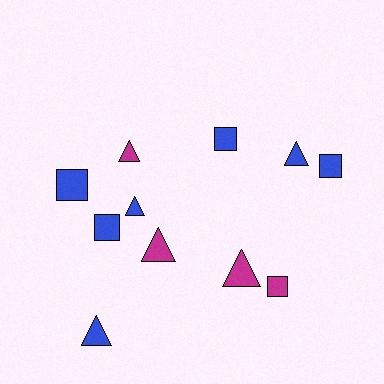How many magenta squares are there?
There is 1 magenta square.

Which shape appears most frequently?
Triangle, with 6 objects.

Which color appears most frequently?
Blue, with 7 objects.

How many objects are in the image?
There are 11 objects.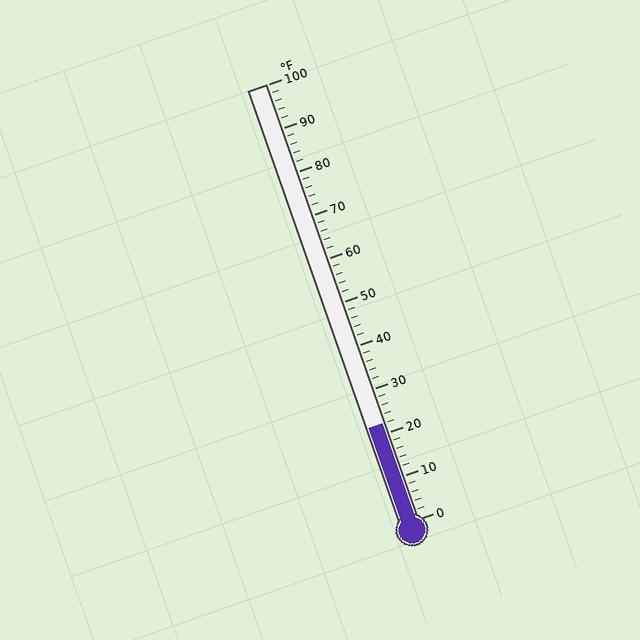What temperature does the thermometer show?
The thermometer shows approximately 22°F.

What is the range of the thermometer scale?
The thermometer scale ranges from 0°F to 100°F.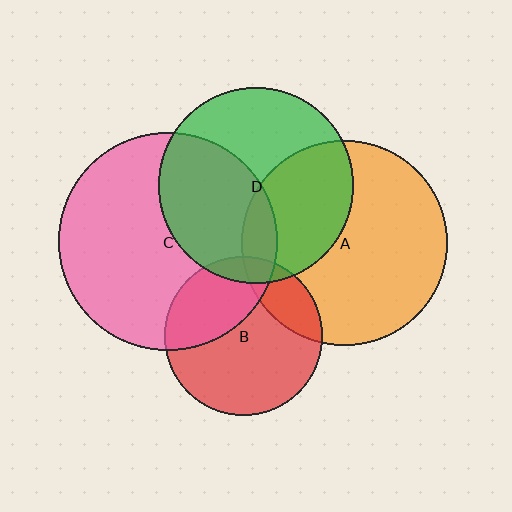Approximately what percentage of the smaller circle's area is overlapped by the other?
Approximately 10%.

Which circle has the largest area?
Circle C (pink).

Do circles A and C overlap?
Yes.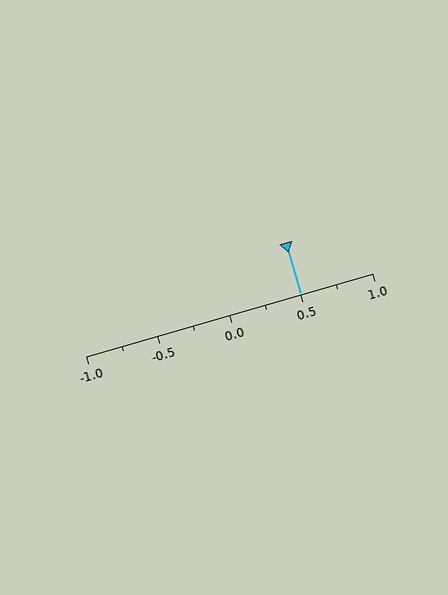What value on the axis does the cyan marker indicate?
The marker indicates approximately 0.5.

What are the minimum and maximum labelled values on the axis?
The axis runs from -1.0 to 1.0.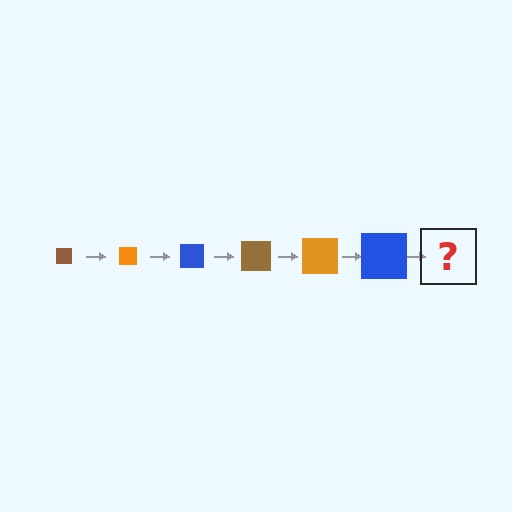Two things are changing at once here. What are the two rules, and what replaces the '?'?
The two rules are that the square grows larger each step and the color cycles through brown, orange, and blue. The '?' should be a brown square, larger than the previous one.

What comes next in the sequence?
The next element should be a brown square, larger than the previous one.